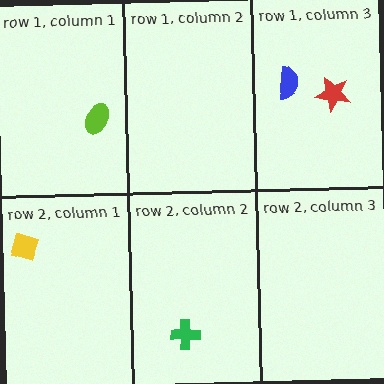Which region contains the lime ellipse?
The row 1, column 1 region.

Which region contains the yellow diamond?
The row 2, column 1 region.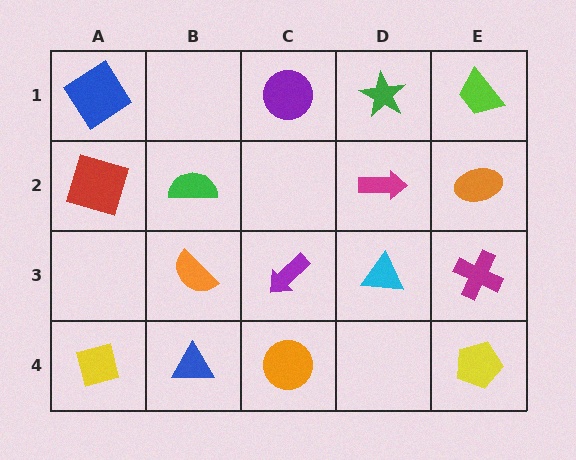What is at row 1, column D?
A green star.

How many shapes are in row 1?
4 shapes.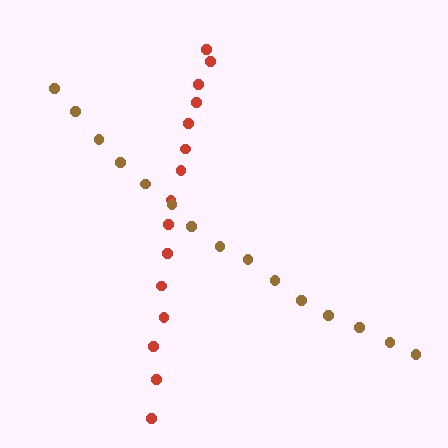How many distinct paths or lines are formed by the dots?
There are 2 distinct paths.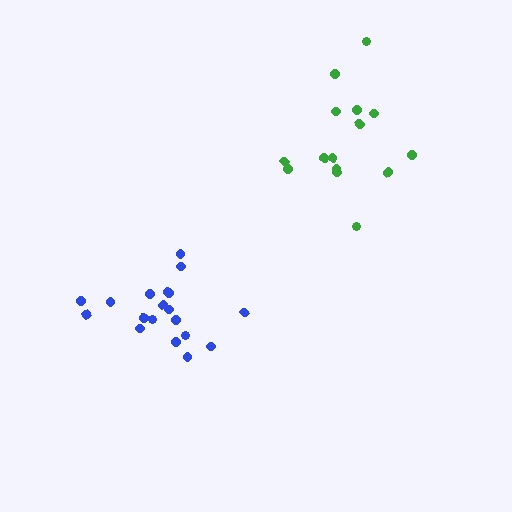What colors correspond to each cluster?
The clusters are colored: green, blue.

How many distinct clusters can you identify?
There are 2 distinct clusters.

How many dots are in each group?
Group 1: 15 dots, Group 2: 19 dots (34 total).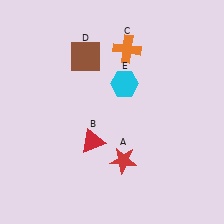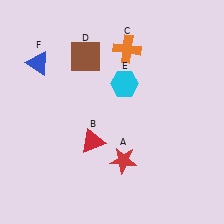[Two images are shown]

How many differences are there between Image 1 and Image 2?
There is 1 difference between the two images.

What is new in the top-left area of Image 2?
A blue triangle (F) was added in the top-left area of Image 2.